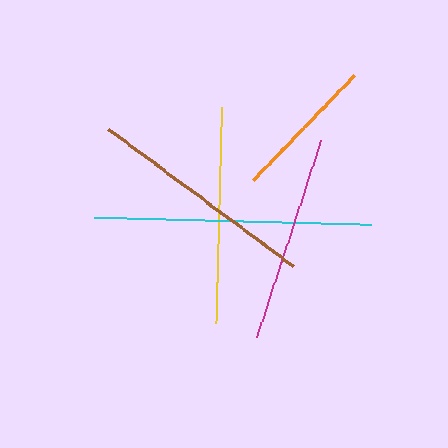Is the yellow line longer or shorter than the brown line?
The brown line is longer than the yellow line.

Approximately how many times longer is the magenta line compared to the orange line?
The magenta line is approximately 1.4 times the length of the orange line.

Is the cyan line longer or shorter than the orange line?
The cyan line is longer than the orange line.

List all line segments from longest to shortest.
From longest to shortest: cyan, brown, yellow, magenta, orange.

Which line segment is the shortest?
The orange line is the shortest at approximately 145 pixels.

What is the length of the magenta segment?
The magenta segment is approximately 206 pixels long.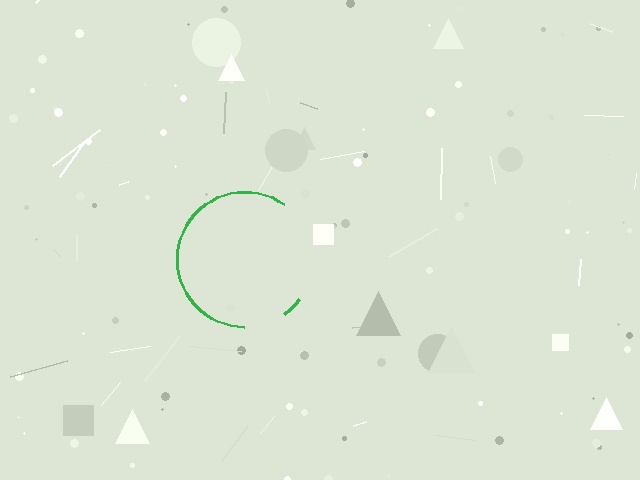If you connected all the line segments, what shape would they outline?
They would outline a circle.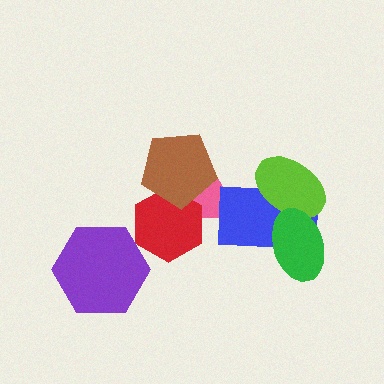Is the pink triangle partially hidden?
Yes, it is partially covered by another shape.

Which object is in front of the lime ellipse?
The green ellipse is in front of the lime ellipse.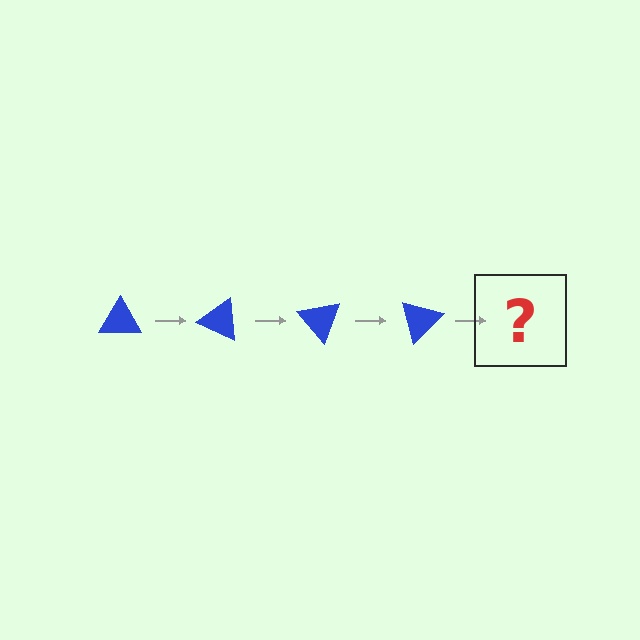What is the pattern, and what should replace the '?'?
The pattern is that the triangle rotates 25 degrees each step. The '?' should be a blue triangle rotated 100 degrees.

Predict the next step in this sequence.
The next step is a blue triangle rotated 100 degrees.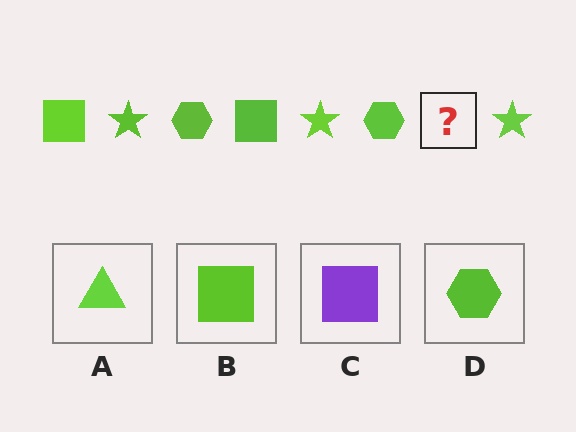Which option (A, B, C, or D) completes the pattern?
B.